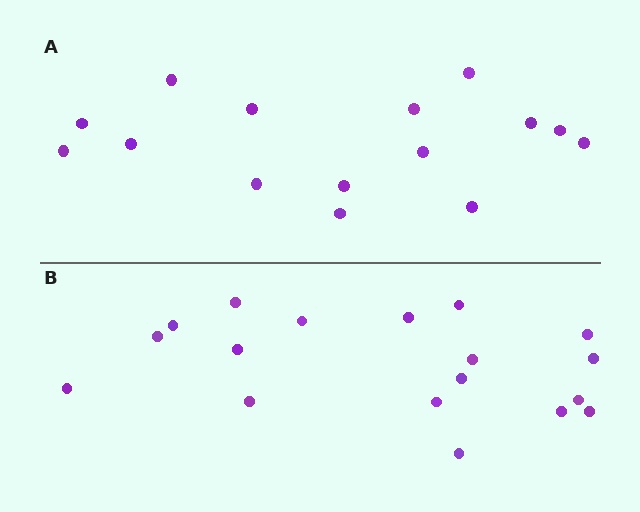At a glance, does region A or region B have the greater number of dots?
Region B (the bottom region) has more dots.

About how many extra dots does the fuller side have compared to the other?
Region B has just a few more — roughly 2 or 3 more dots than region A.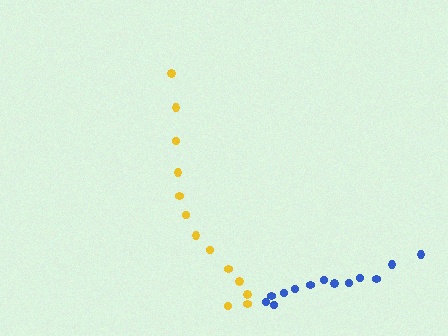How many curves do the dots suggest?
There are 2 distinct paths.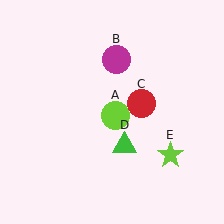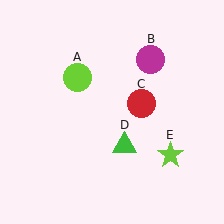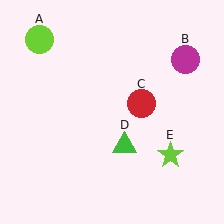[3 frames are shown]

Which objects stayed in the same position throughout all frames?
Red circle (object C) and green triangle (object D) and lime star (object E) remained stationary.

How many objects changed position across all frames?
2 objects changed position: lime circle (object A), magenta circle (object B).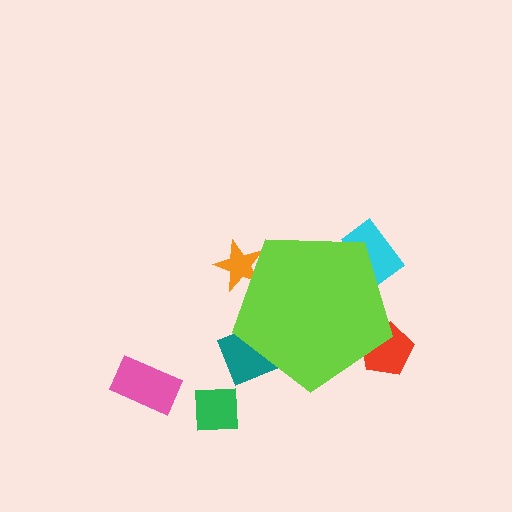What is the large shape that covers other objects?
A lime pentagon.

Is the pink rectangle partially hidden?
No, the pink rectangle is fully visible.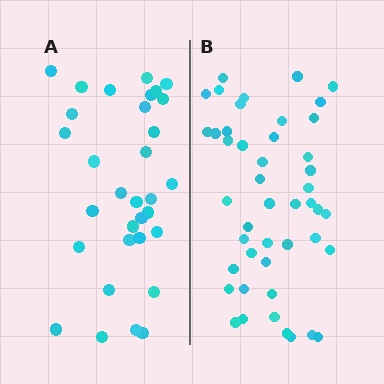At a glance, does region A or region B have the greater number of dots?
Region B (the right region) has more dots.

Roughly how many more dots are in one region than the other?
Region B has approximately 15 more dots than region A.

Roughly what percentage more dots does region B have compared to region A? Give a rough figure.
About 45% more.